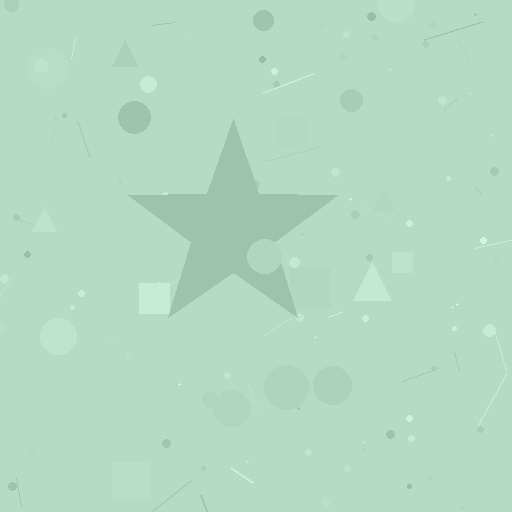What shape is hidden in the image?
A star is hidden in the image.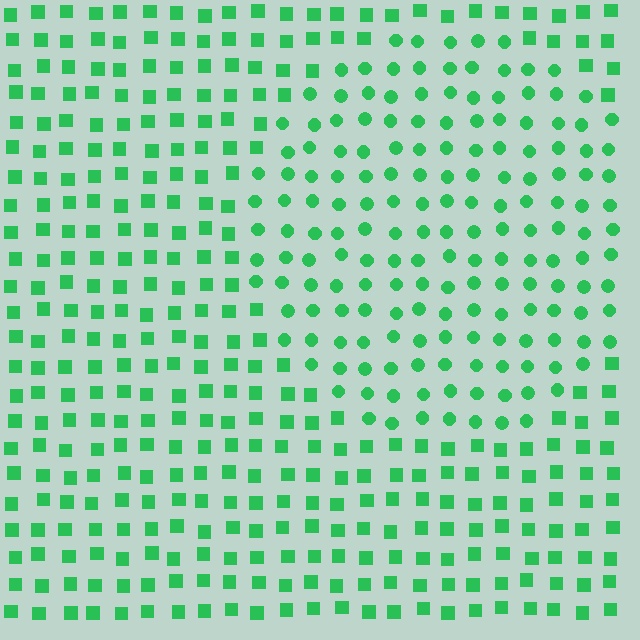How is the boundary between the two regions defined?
The boundary is defined by a change in element shape: circles inside vs. squares outside. All elements share the same color and spacing.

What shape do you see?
I see a circle.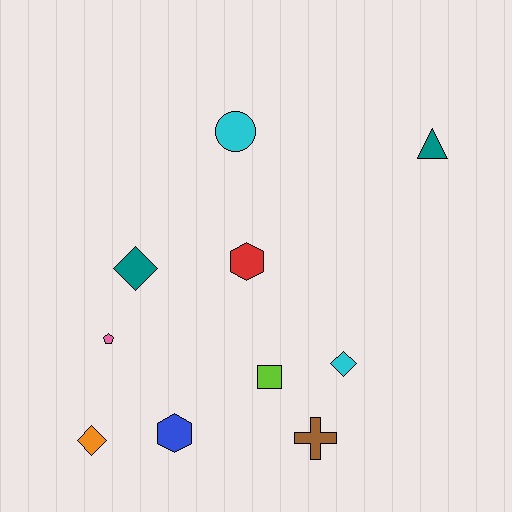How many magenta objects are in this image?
There are no magenta objects.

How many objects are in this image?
There are 10 objects.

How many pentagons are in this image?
There is 1 pentagon.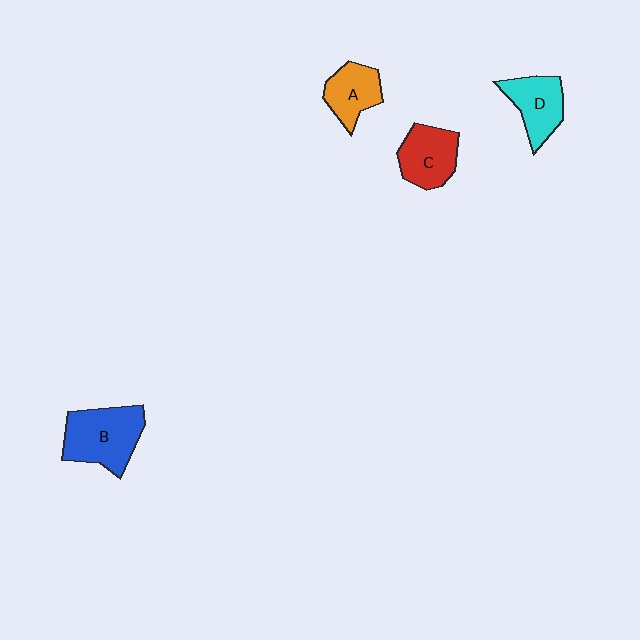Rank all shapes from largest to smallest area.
From largest to smallest: B (blue), C (red), D (cyan), A (orange).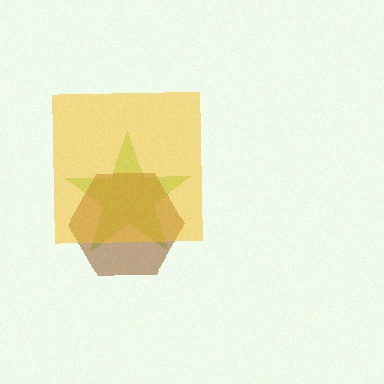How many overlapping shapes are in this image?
There are 3 overlapping shapes in the image.